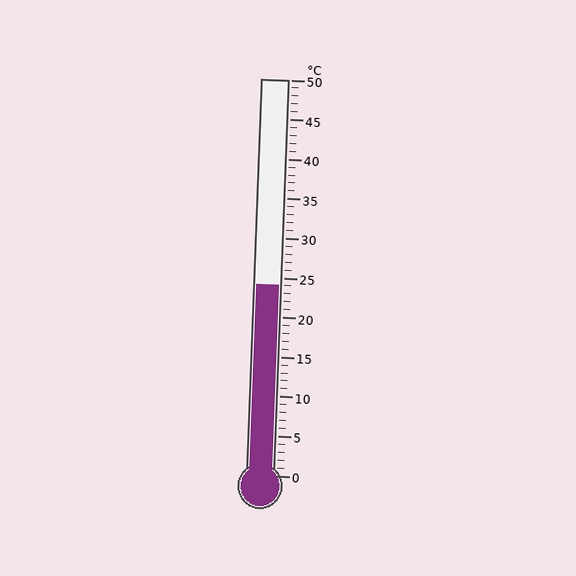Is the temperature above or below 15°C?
The temperature is above 15°C.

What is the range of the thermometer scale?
The thermometer scale ranges from 0°C to 50°C.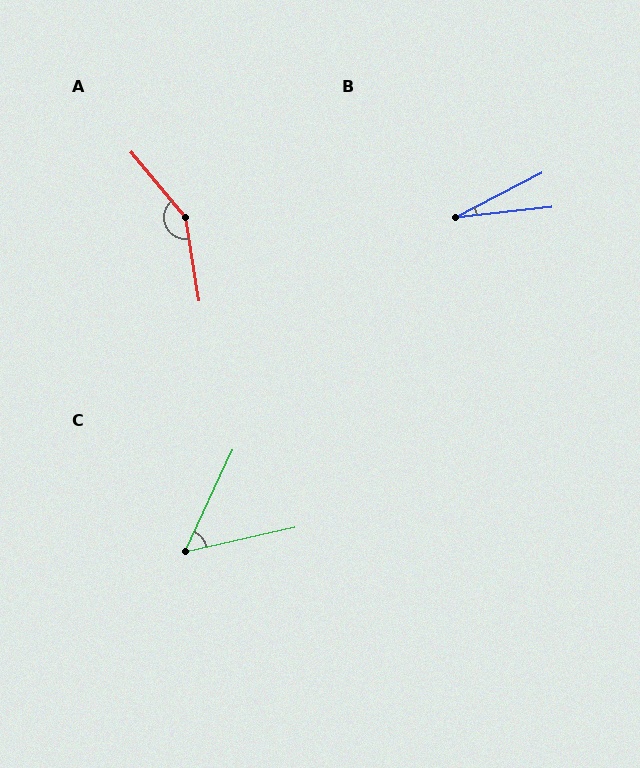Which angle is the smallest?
B, at approximately 21 degrees.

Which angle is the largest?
A, at approximately 150 degrees.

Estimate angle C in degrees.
Approximately 52 degrees.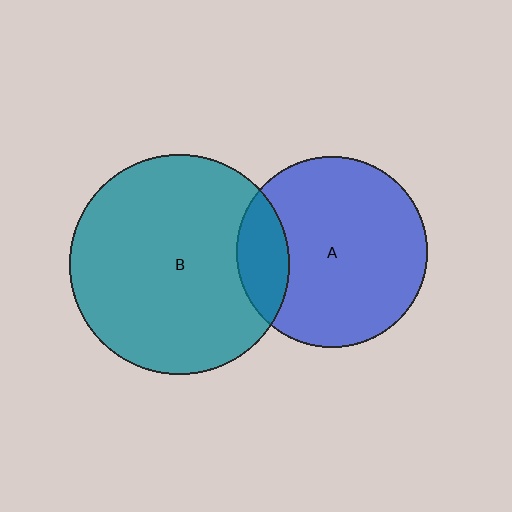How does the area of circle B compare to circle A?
Approximately 1.3 times.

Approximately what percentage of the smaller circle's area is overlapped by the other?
Approximately 15%.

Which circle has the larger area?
Circle B (teal).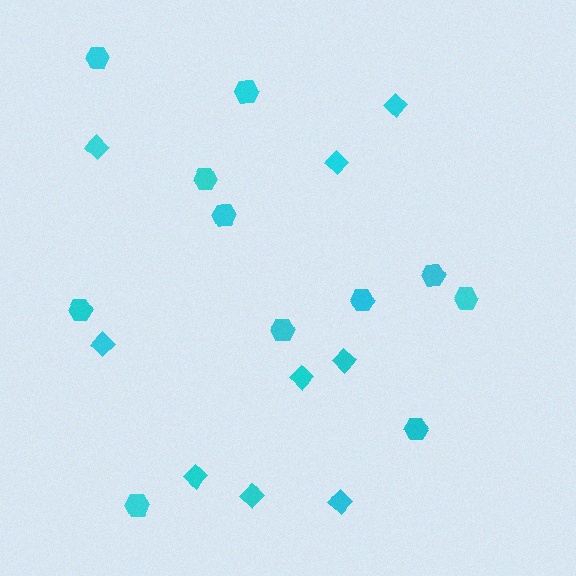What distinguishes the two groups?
There are 2 groups: one group of hexagons (11) and one group of diamonds (9).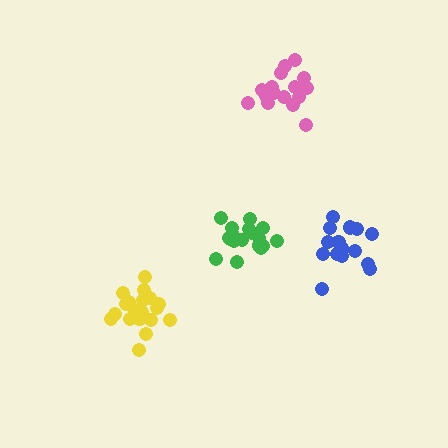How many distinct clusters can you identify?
There are 4 distinct clusters.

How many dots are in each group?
Group 1: 19 dots, Group 2: 15 dots, Group 3: 18 dots, Group 4: 17 dots (69 total).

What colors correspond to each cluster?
The clusters are colored: yellow, blue, green, pink.